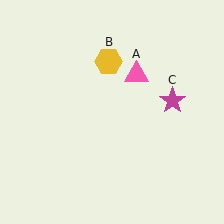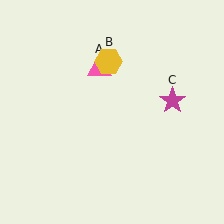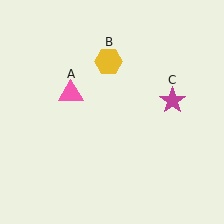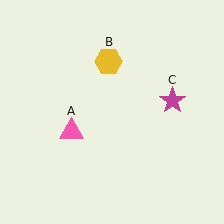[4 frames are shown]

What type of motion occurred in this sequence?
The pink triangle (object A) rotated counterclockwise around the center of the scene.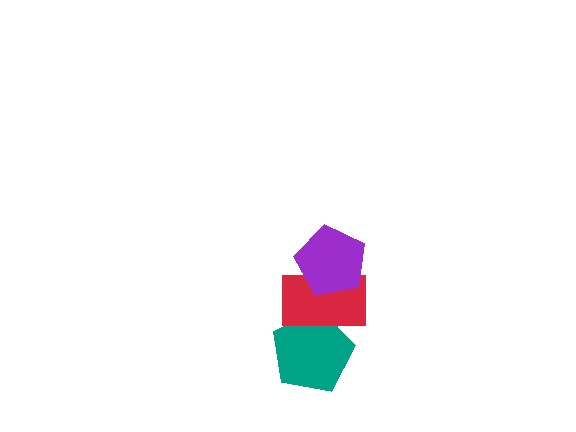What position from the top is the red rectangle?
The red rectangle is 2nd from the top.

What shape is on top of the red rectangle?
The purple pentagon is on top of the red rectangle.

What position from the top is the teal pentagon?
The teal pentagon is 3rd from the top.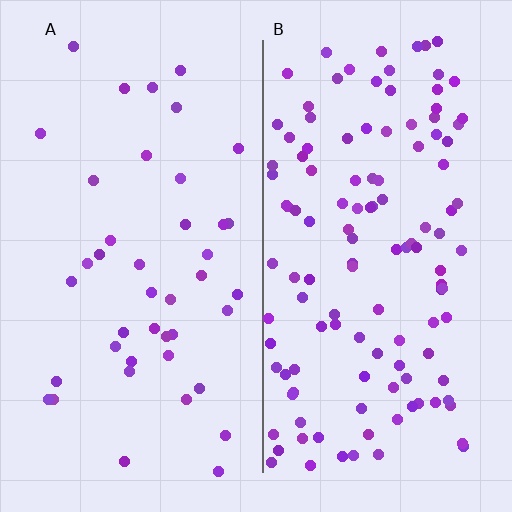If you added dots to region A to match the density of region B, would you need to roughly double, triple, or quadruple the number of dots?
Approximately triple.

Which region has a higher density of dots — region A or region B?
B (the right).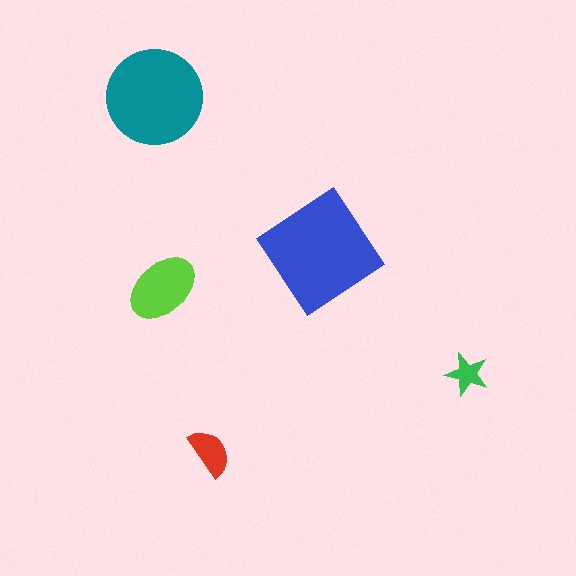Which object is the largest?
The blue diamond.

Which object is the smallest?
The green star.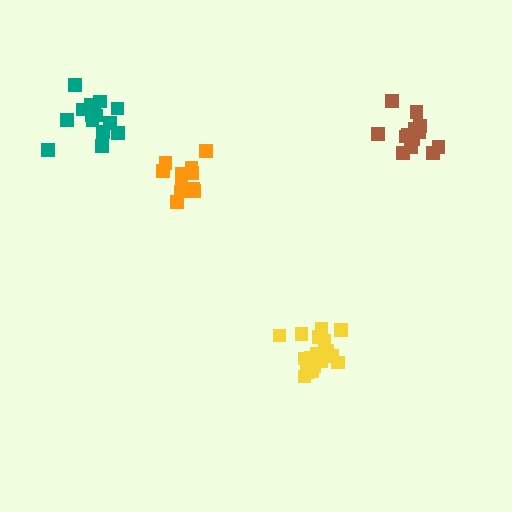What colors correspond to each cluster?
The clusters are colored: orange, yellow, brown, teal.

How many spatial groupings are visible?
There are 4 spatial groupings.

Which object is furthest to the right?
The brown cluster is rightmost.